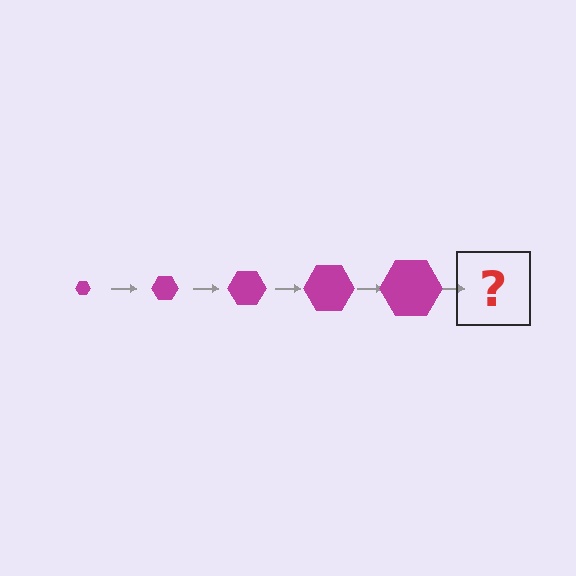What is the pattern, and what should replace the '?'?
The pattern is that the hexagon gets progressively larger each step. The '?' should be a magenta hexagon, larger than the previous one.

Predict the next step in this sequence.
The next step is a magenta hexagon, larger than the previous one.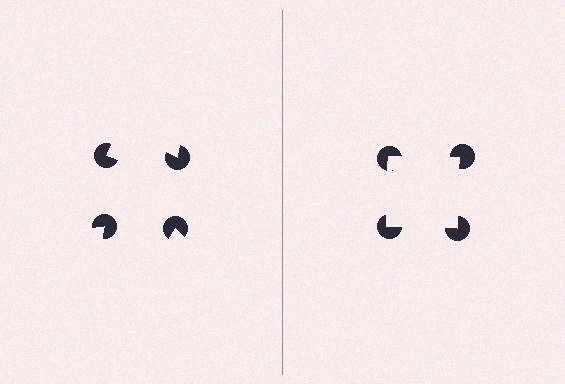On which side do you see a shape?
An illusory square appears on the right side. On the left side the wedge cuts are rotated, so no coherent shape forms.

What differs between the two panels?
The pac-man discs are positioned identically on both sides; only the wedge orientations differ. On the right they align to a square; on the left they are misaligned.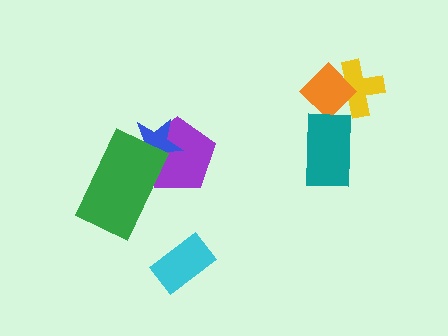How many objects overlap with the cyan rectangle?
0 objects overlap with the cyan rectangle.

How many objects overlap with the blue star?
2 objects overlap with the blue star.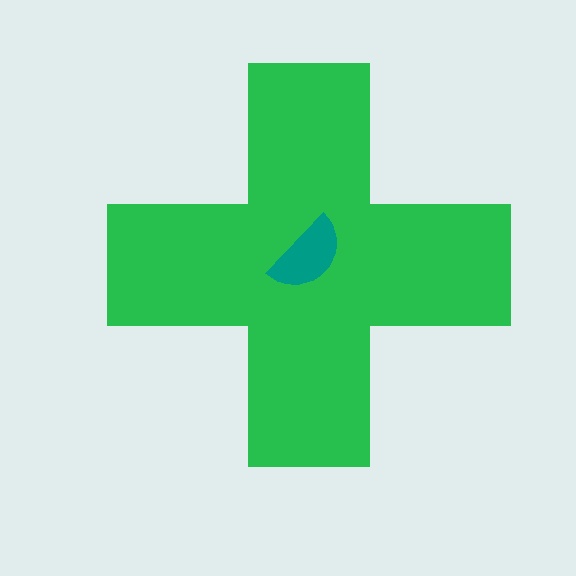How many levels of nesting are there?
2.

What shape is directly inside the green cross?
The teal semicircle.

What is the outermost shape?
The green cross.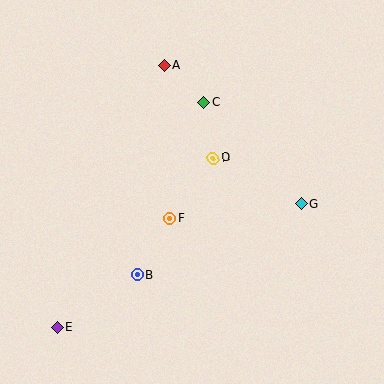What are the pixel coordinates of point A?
Point A is at (165, 66).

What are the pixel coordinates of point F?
Point F is at (170, 219).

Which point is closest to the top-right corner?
Point C is closest to the top-right corner.